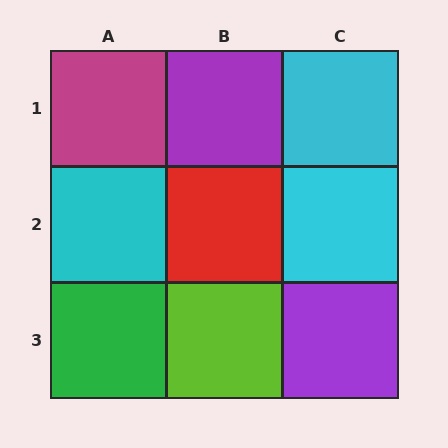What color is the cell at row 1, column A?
Magenta.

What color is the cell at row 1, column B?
Purple.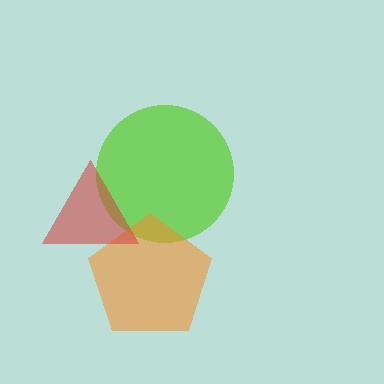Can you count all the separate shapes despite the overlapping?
Yes, there are 3 separate shapes.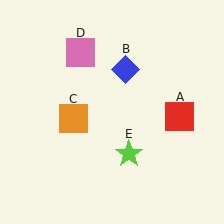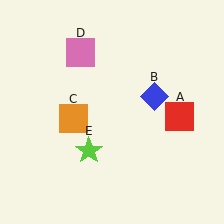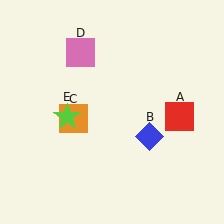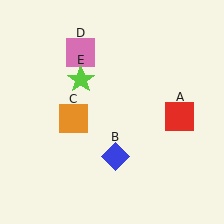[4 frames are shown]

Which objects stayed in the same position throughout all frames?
Red square (object A) and orange square (object C) and pink square (object D) remained stationary.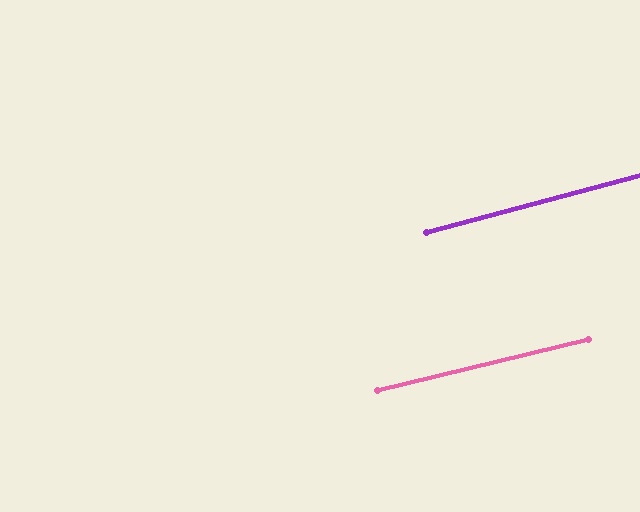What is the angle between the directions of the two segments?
Approximately 1 degree.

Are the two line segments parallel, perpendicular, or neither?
Parallel — their directions differ by only 1.4°.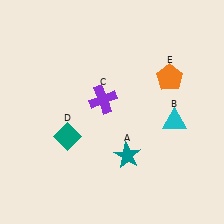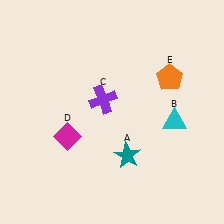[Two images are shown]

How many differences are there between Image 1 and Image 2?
There is 1 difference between the two images.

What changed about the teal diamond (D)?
In Image 1, D is teal. In Image 2, it changed to magenta.